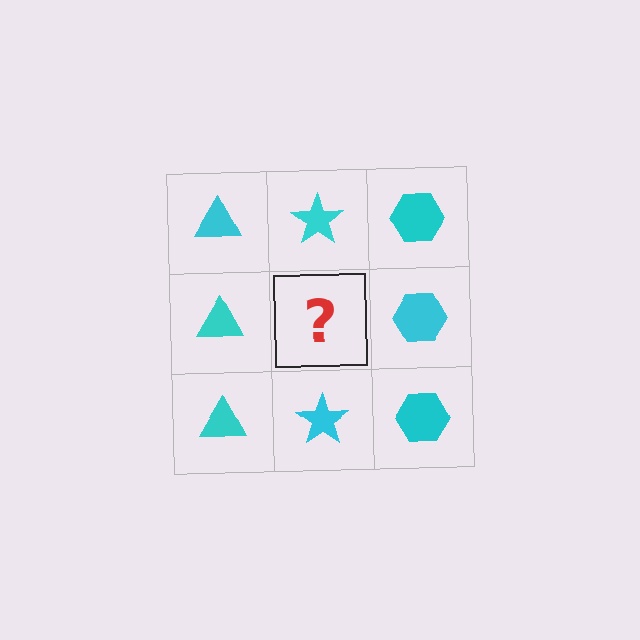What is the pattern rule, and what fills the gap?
The rule is that each column has a consistent shape. The gap should be filled with a cyan star.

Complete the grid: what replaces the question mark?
The question mark should be replaced with a cyan star.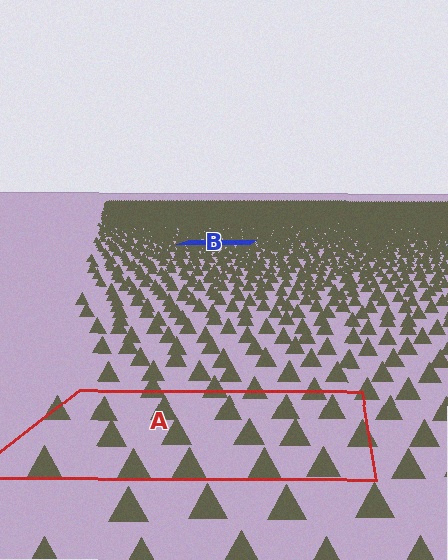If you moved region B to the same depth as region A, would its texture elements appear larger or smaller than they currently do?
They would appear larger. At a closer depth, the same texture elements are projected at a bigger on-screen size.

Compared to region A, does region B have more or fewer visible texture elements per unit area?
Region B has more texture elements per unit area — they are packed more densely because it is farther away.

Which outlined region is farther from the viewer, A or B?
Region B is farther from the viewer — the texture elements inside it appear smaller and more densely packed.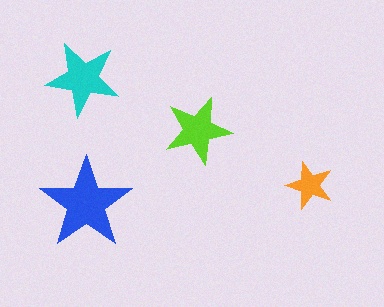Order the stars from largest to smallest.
the blue one, the cyan one, the lime one, the orange one.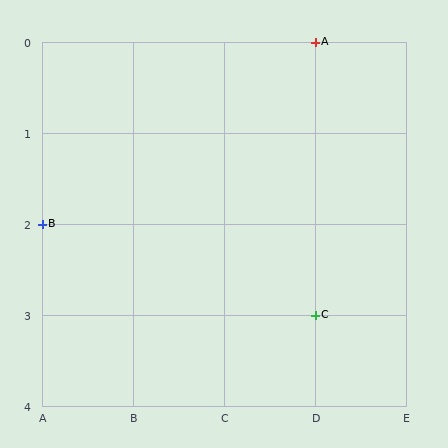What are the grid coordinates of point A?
Point A is at grid coordinates (D, 0).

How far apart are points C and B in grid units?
Points C and B are 3 columns and 1 row apart (about 3.2 grid units diagonally).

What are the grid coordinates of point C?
Point C is at grid coordinates (D, 3).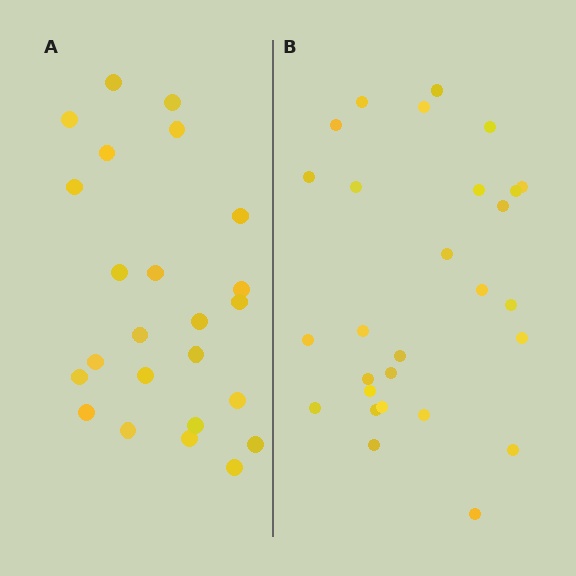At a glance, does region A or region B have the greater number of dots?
Region B (the right region) has more dots.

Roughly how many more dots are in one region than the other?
Region B has about 4 more dots than region A.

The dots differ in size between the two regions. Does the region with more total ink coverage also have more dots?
No. Region A has more total ink coverage because its dots are larger, but region B actually contains more individual dots. Total area can be misleading — the number of items is what matters here.